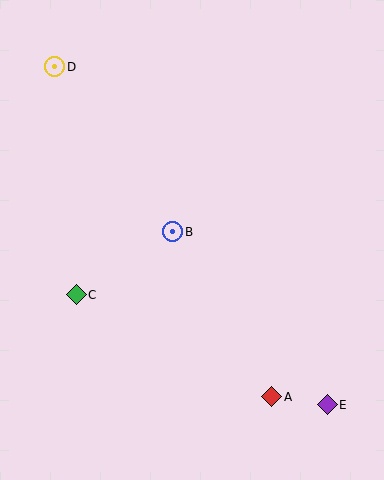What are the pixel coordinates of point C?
Point C is at (76, 295).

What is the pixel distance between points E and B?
The distance between E and B is 232 pixels.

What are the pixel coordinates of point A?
Point A is at (272, 397).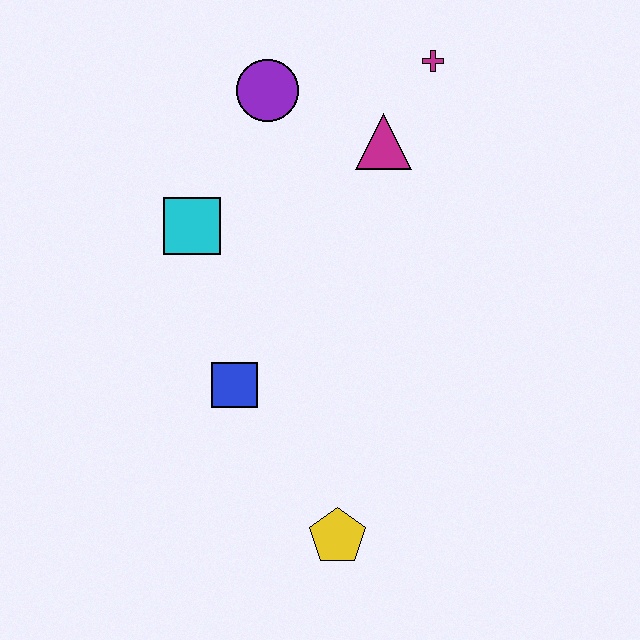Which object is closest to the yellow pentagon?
The blue square is closest to the yellow pentagon.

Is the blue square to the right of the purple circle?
No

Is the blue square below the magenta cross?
Yes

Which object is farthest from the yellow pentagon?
The magenta cross is farthest from the yellow pentagon.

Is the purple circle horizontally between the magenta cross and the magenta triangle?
No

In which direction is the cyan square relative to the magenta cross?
The cyan square is to the left of the magenta cross.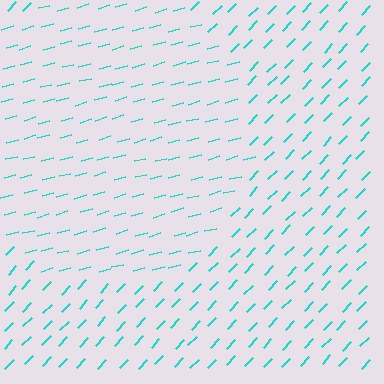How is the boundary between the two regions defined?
The boundary is defined purely by a change in line orientation (approximately 31 degrees difference). All lines are the same color and thickness.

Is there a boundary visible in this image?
Yes, there is a texture boundary formed by a change in line orientation.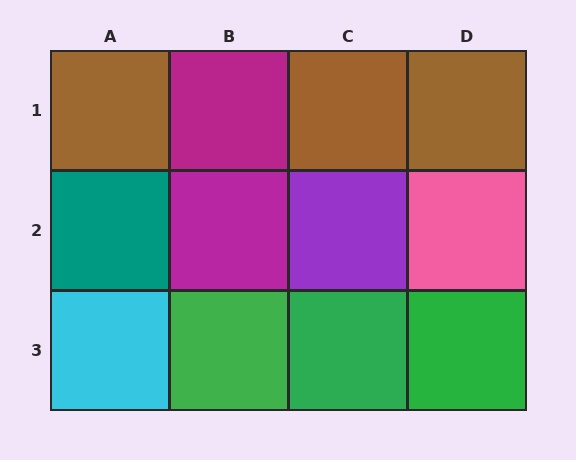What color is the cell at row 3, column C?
Green.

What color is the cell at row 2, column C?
Purple.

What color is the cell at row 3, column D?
Green.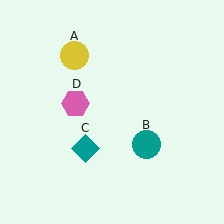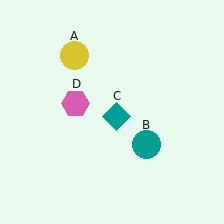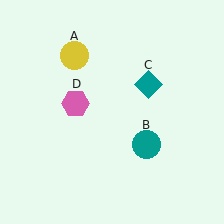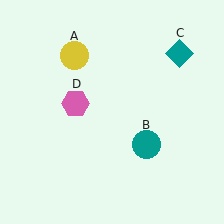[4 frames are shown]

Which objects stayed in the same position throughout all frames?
Yellow circle (object A) and teal circle (object B) and pink hexagon (object D) remained stationary.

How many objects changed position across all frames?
1 object changed position: teal diamond (object C).